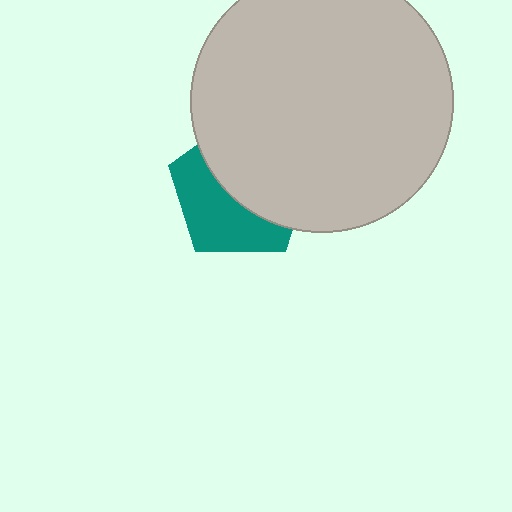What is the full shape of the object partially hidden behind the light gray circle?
The partially hidden object is a teal pentagon.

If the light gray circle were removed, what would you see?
You would see the complete teal pentagon.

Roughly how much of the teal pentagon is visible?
About half of it is visible (roughly 45%).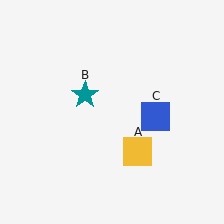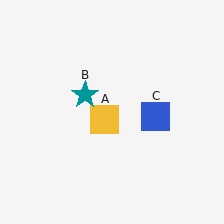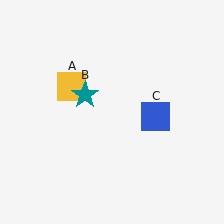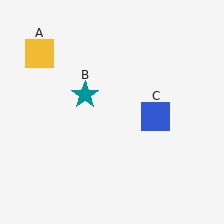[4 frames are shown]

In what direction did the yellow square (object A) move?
The yellow square (object A) moved up and to the left.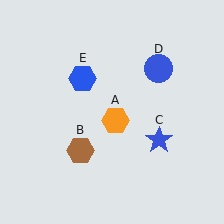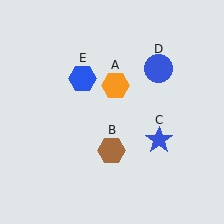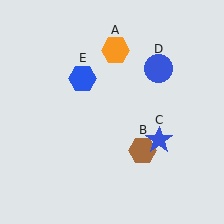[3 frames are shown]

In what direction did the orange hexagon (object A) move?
The orange hexagon (object A) moved up.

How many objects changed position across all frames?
2 objects changed position: orange hexagon (object A), brown hexagon (object B).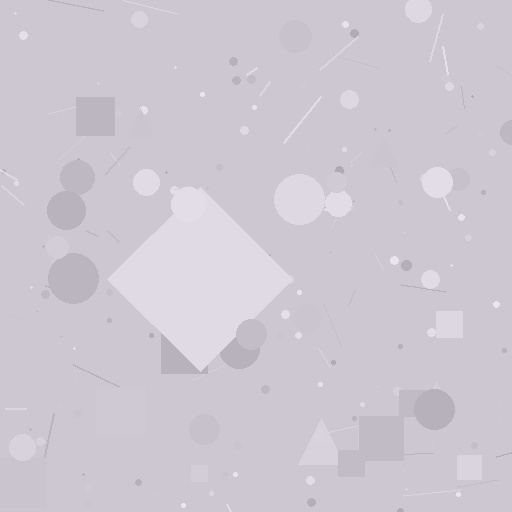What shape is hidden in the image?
A diamond is hidden in the image.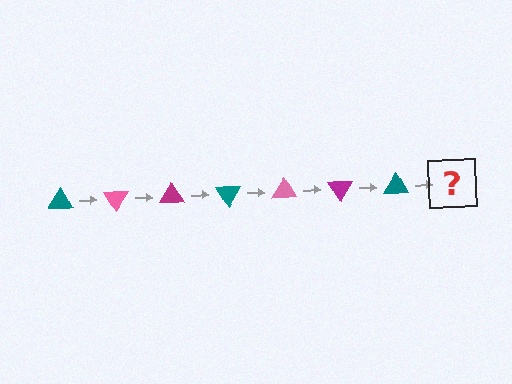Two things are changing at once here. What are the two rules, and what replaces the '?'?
The two rules are that it rotates 60 degrees each step and the color cycles through teal, pink, and magenta. The '?' should be a pink triangle, rotated 420 degrees from the start.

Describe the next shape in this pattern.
It should be a pink triangle, rotated 420 degrees from the start.